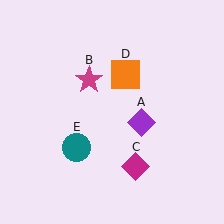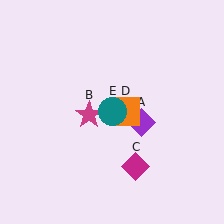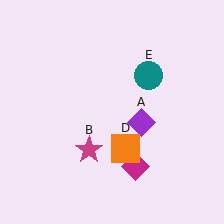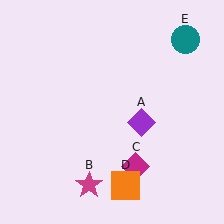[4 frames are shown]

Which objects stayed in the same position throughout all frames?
Purple diamond (object A) and magenta diamond (object C) remained stationary.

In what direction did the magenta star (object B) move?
The magenta star (object B) moved down.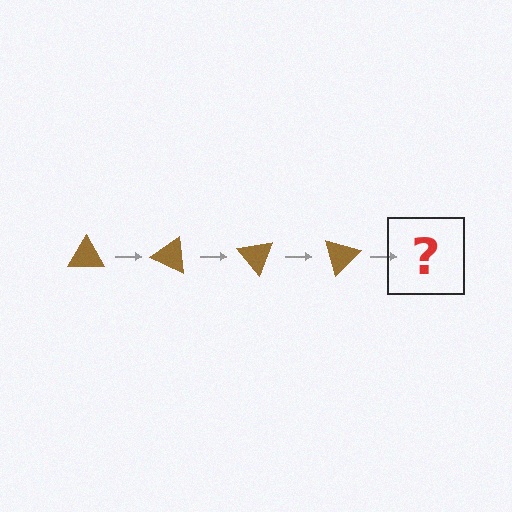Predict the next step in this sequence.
The next step is a brown triangle rotated 100 degrees.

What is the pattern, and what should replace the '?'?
The pattern is that the triangle rotates 25 degrees each step. The '?' should be a brown triangle rotated 100 degrees.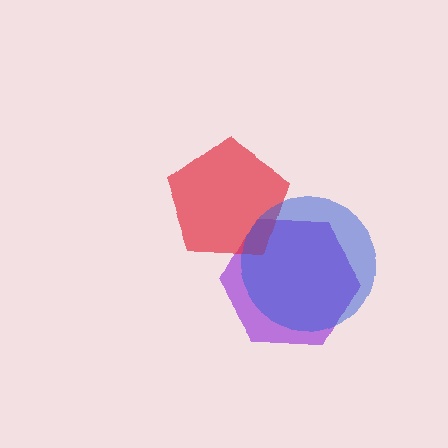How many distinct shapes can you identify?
There are 3 distinct shapes: a purple hexagon, a red pentagon, a blue circle.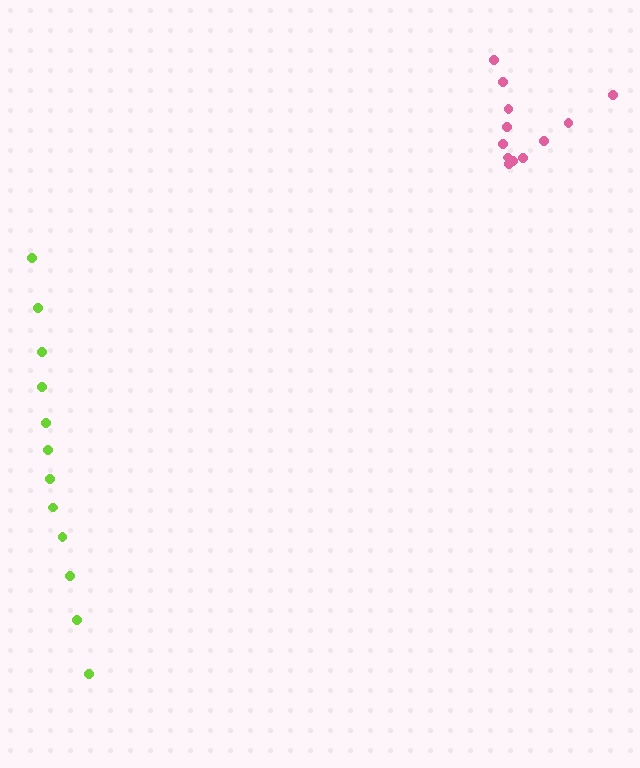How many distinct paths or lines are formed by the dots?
There are 2 distinct paths.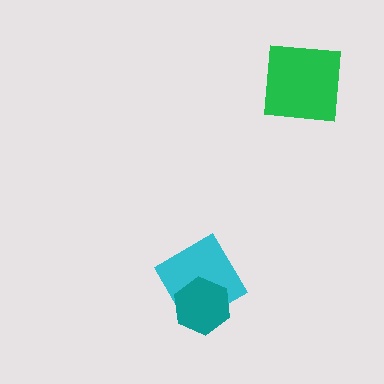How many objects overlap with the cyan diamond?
1 object overlaps with the cyan diamond.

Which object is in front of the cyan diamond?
The teal hexagon is in front of the cyan diamond.